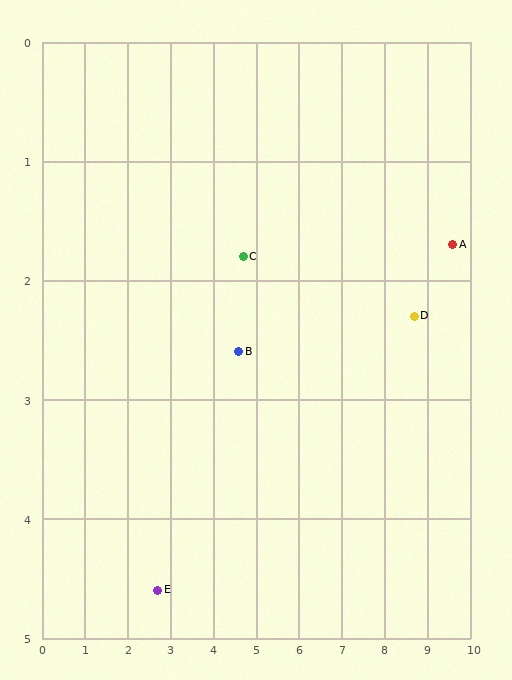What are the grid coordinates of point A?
Point A is at approximately (9.6, 1.7).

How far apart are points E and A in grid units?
Points E and A are about 7.5 grid units apart.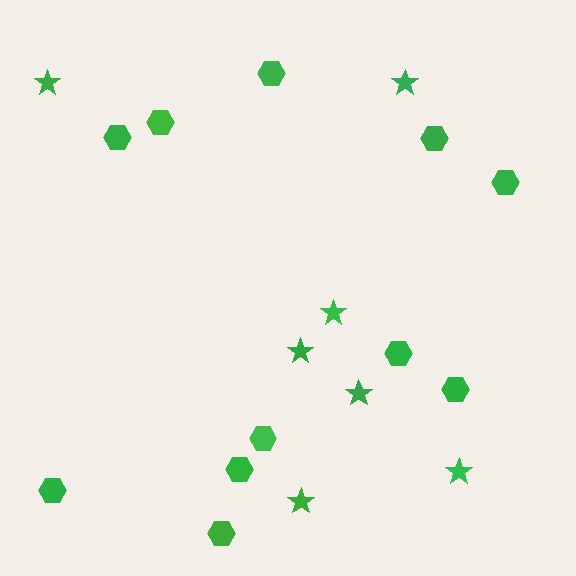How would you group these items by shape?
There are 2 groups: one group of hexagons (11) and one group of stars (7).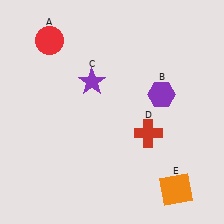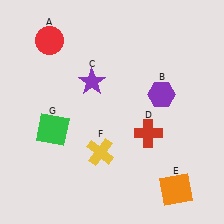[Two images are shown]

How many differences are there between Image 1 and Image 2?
There are 2 differences between the two images.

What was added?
A yellow cross (F), a green square (G) were added in Image 2.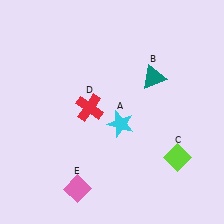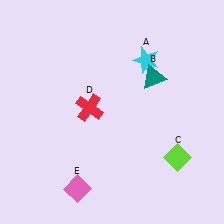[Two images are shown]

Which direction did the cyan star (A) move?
The cyan star (A) moved up.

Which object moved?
The cyan star (A) moved up.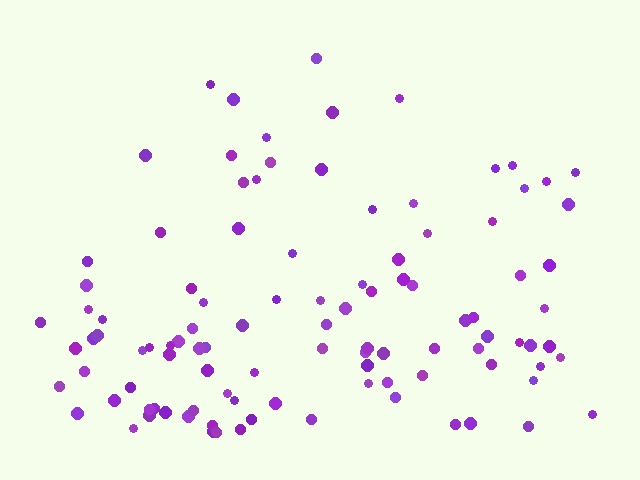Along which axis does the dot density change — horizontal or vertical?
Vertical.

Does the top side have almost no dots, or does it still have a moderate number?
Still a moderate number, just noticeably fewer than the bottom.